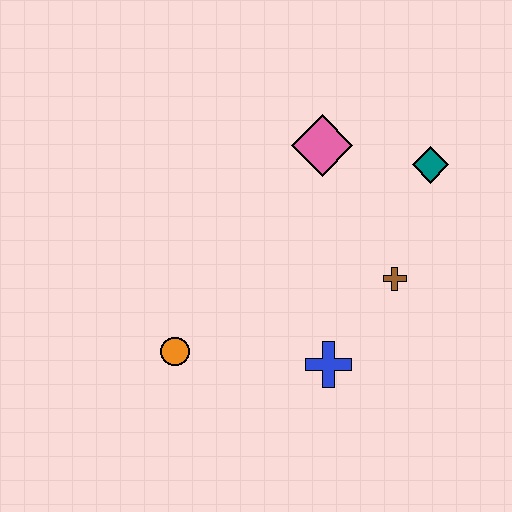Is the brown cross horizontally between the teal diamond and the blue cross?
Yes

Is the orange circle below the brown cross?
Yes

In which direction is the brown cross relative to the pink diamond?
The brown cross is below the pink diamond.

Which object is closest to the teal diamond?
The pink diamond is closest to the teal diamond.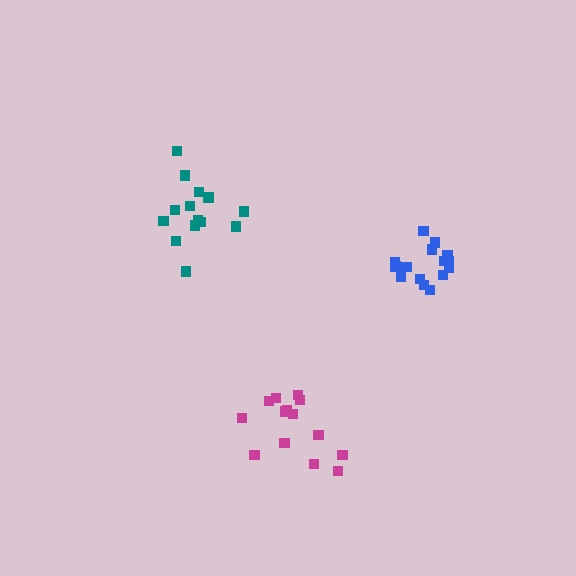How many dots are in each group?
Group 1: 15 dots, Group 2: 14 dots, Group 3: 14 dots (43 total).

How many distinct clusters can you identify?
There are 3 distinct clusters.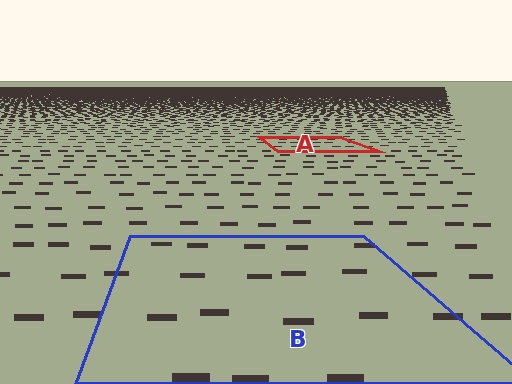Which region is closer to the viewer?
Region B is closer. The texture elements there are larger and more spread out.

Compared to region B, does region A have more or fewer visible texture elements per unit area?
Region A has more texture elements per unit area — they are packed more densely because it is farther away.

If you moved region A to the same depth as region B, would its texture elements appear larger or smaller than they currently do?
They would appear larger. At a closer depth, the same texture elements are projected at a bigger on-screen size.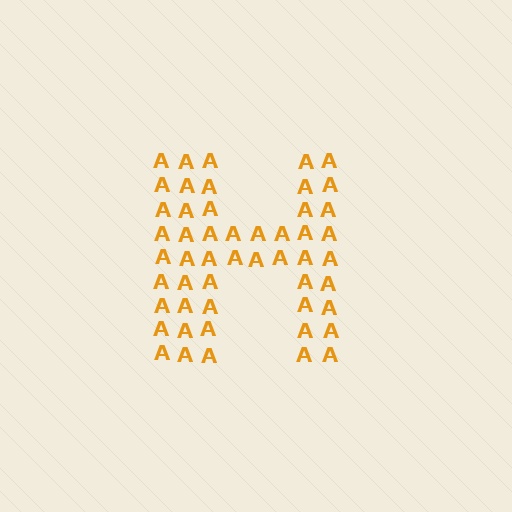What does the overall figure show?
The overall figure shows the letter H.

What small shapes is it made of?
It is made of small letter A's.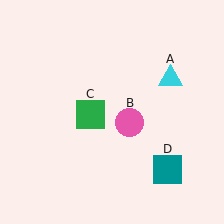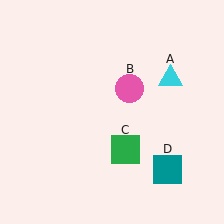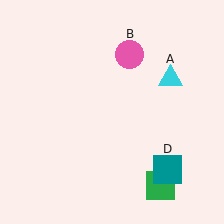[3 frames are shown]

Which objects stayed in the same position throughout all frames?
Cyan triangle (object A) and teal square (object D) remained stationary.